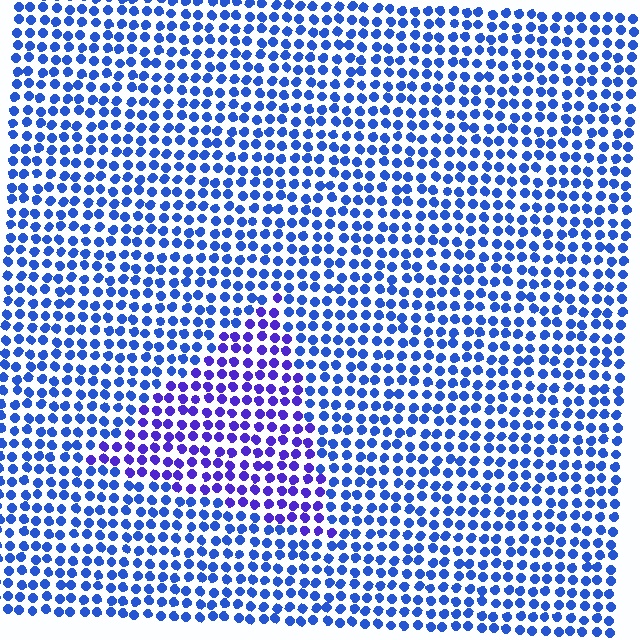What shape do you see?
I see a triangle.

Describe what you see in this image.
The image is filled with small blue elements in a uniform arrangement. A triangle-shaped region is visible where the elements are tinted to a slightly different hue, forming a subtle color boundary.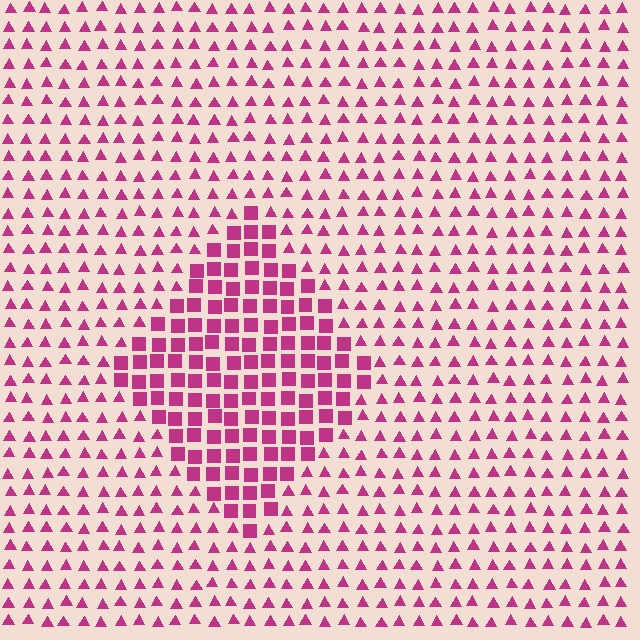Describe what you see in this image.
The image is filled with small magenta elements arranged in a uniform grid. A diamond-shaped region contains squares, while the surrounding area contains triangles. The boundary is defined purely by the change in element shape.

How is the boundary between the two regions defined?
The boundary is defined by a change in element shape: squares inside vs. triangles outside. All elements share the same color and spacing.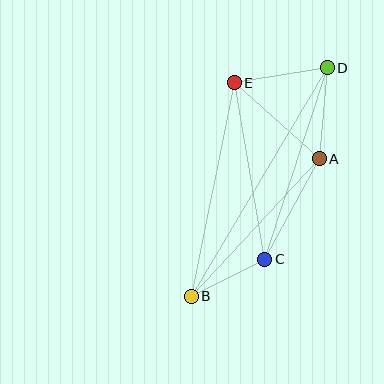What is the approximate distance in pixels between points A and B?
The distance between A and B is approximately 188 pixels.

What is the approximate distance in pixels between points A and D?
The distance between A and D is approximately 91 pixels.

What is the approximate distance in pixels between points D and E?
The distance between D and E is approximately 94 pixels.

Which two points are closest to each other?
Points B and C are closest to each other.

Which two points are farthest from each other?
Points B and D are farthest from each other.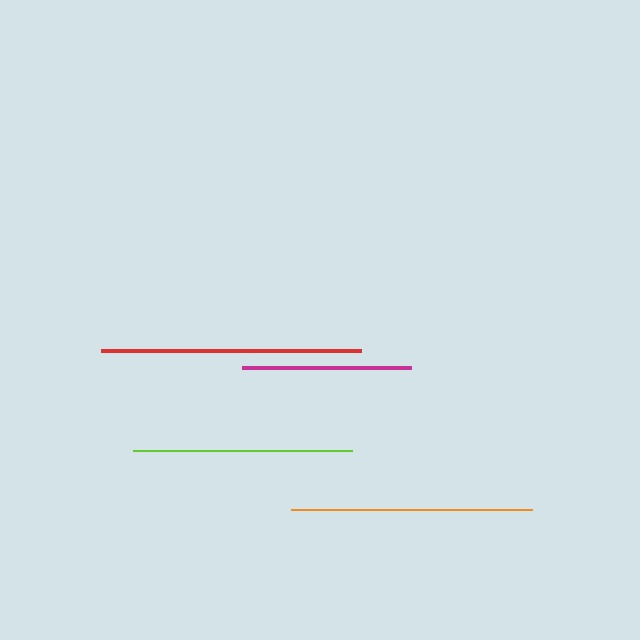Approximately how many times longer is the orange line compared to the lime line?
The orange line is approximately 1.1 times the length of the lime line.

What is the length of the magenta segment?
The magenta segment is approximately 169 pixels long.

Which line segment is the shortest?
The magenta line is the shortest at approximately 169 pixels.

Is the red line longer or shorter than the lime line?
The red line is longer than the lime line.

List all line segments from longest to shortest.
From longest to shortest: red, orange, lime, magenta.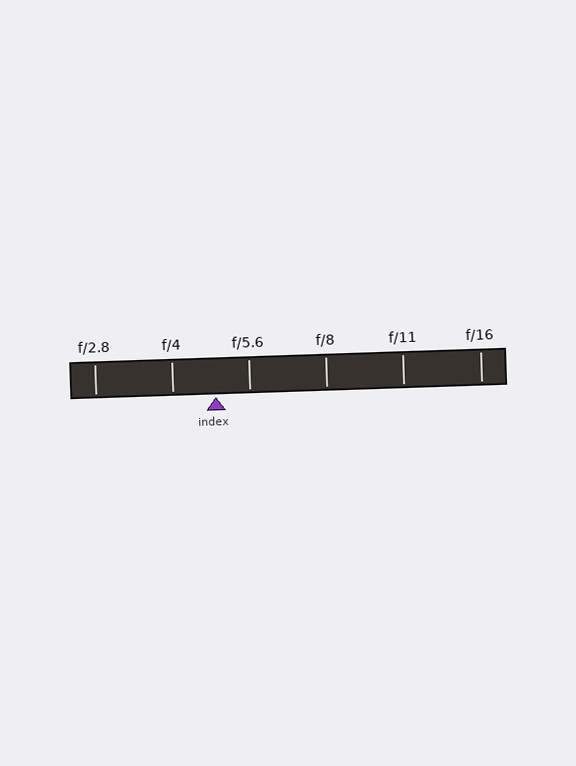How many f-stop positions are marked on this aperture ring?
There are 6 f-stop positions marked.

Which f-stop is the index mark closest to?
The index mark is closest to f/5.6.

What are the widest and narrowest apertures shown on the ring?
The widest aperture shown is f/2.8 and the narrowest is f/16.